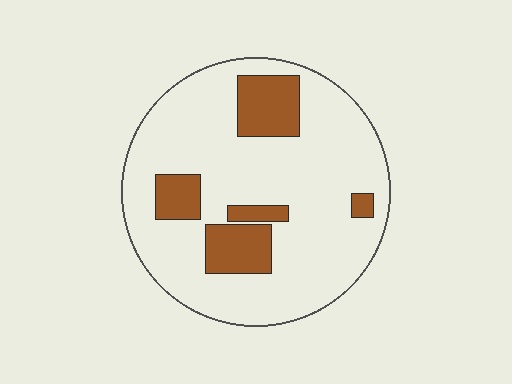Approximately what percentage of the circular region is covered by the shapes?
Approximately 20%.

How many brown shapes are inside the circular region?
5.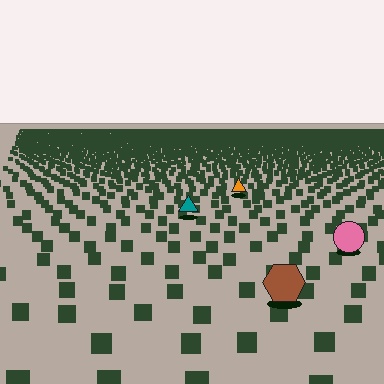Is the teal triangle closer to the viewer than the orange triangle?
Yes. The teal triangle is closer — you can tell from the texture gradient: the ground texture is coarser near it.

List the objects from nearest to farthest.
From nearest to farthest: the brown hexagon, the pink circle, the teal triangle, the orange triangle.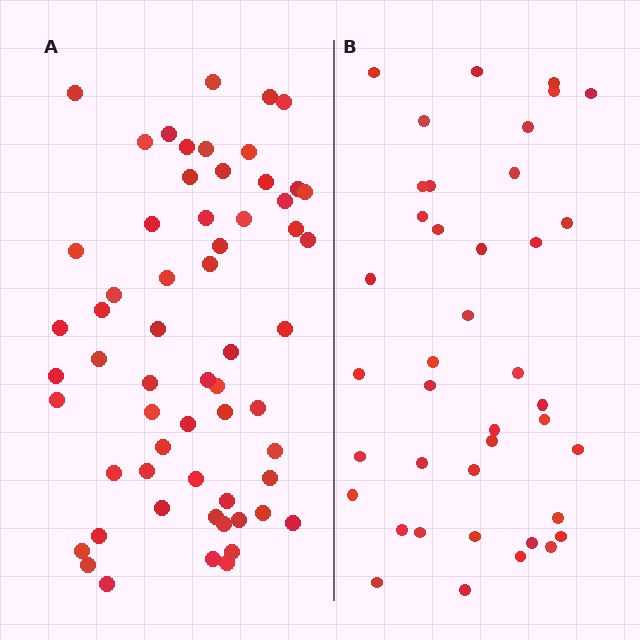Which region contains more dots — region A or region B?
Region A (the left region) has more dots.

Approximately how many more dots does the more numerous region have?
Region A has approximately 20 more dots than region B.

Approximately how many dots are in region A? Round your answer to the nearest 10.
About 60 dots.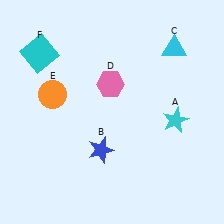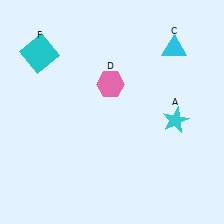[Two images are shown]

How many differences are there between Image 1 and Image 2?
There are 2 differences between the two images.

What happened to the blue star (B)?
The blue star (B) was removed in Image 2. It was in the bottom-left area of Image 1.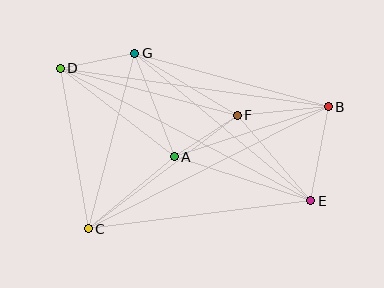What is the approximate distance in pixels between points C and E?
The distance between C and E is approximately 225 pixels.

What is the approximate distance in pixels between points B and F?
The distance between B and F is approximately 92 pixels.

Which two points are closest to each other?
Points A and F are closest to each other.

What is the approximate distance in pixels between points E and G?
The distance between E and G is approximately 230 pixels.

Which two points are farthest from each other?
Points D and E are farthest from each other.